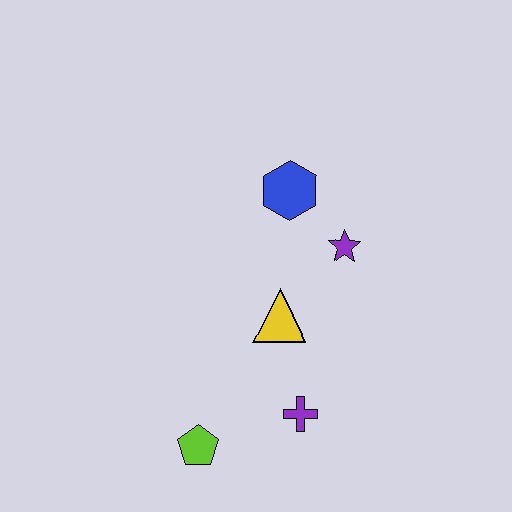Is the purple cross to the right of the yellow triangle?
Yes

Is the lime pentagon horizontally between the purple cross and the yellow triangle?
No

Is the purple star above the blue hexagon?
No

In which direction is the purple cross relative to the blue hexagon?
The purple cross is below the blue hexagon.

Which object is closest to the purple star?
The blue hexagon is closest to the purple star.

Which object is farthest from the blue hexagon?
The lime pentagon is farthest from the blue hexagon.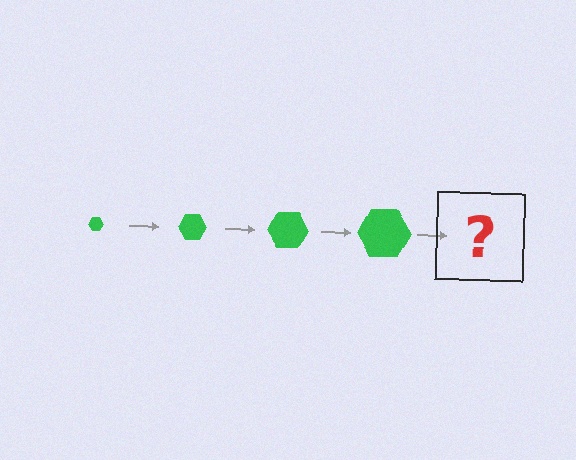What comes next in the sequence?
The next element should be a green hexagon, larger than the previous one.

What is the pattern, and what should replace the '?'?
The pattern is that the hexagon gets progressively larger each step. The '?' should be a green hexagon, larger than the previous one.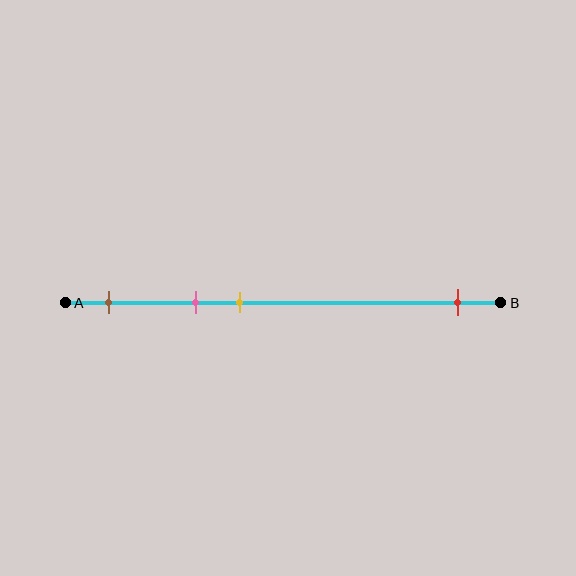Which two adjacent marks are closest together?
The pink and yellow marks are the closest adjacent pair.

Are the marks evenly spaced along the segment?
No, the marks are not evenly spaced.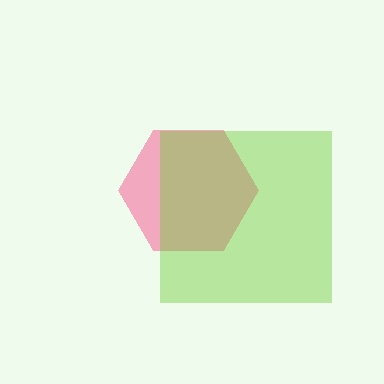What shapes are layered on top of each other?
The layered shapes are: a pink hexagon, a lime square.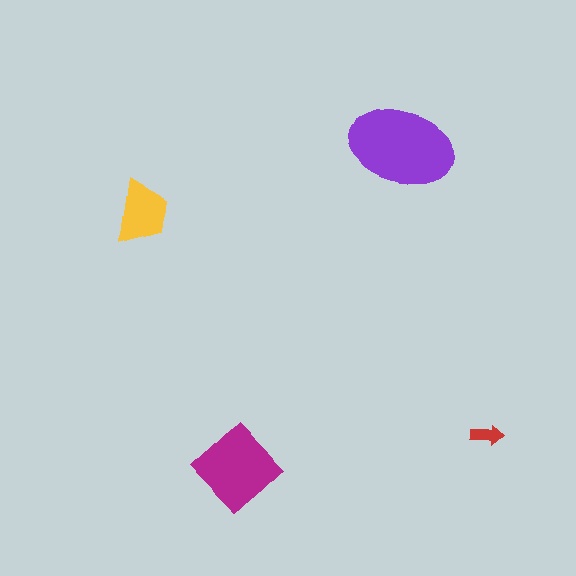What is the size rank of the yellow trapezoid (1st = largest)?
3rd.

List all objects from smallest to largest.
The red arrow, the yellow trapezoid, the magenta diamond, the purple ellipse.